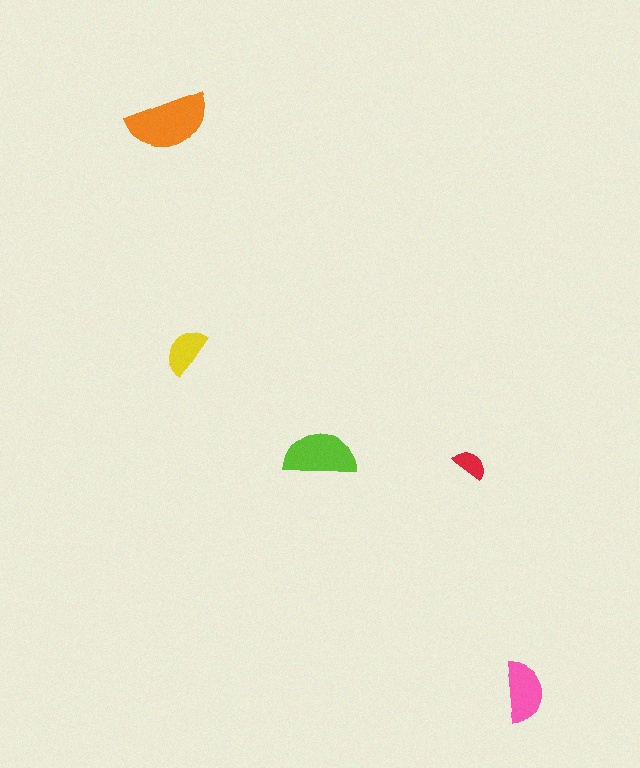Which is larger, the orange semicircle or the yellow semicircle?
The orange one.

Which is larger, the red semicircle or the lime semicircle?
The lime one.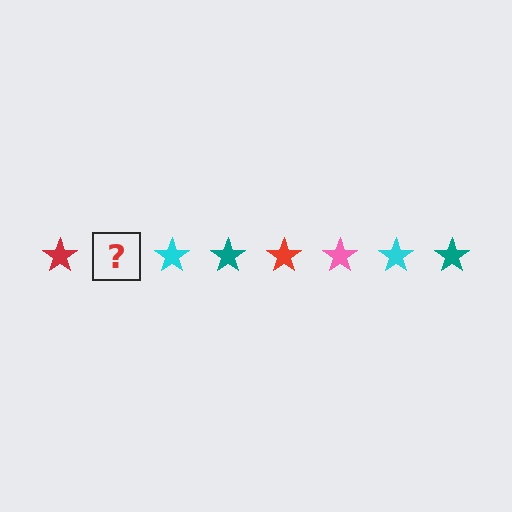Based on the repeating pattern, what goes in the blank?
The blank should be a pink star.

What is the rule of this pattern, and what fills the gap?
The rule is that the pattern cycles through red, pink, cyan, teal stars. The gap should be filled with a pink star.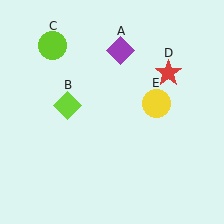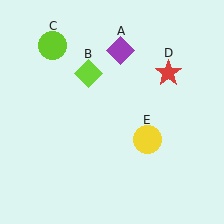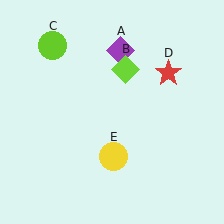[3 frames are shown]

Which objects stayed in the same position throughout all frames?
Purple diamond (object A) and lime circle (object C) and red star (object D) remained stationary.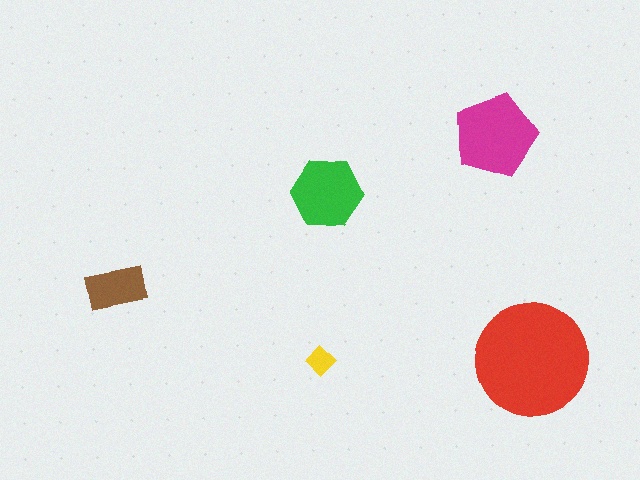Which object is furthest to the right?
The red circle is rightmost.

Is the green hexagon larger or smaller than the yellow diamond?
Larger.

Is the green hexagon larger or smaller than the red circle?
Smaller.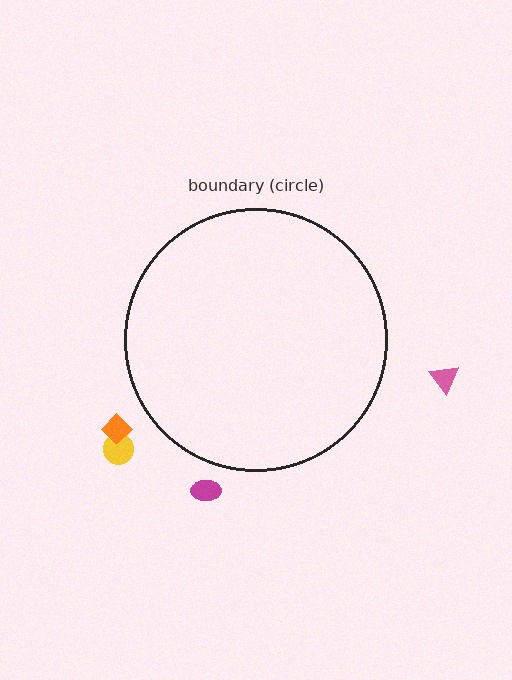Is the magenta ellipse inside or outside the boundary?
Outside.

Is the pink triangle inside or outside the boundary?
Outside.